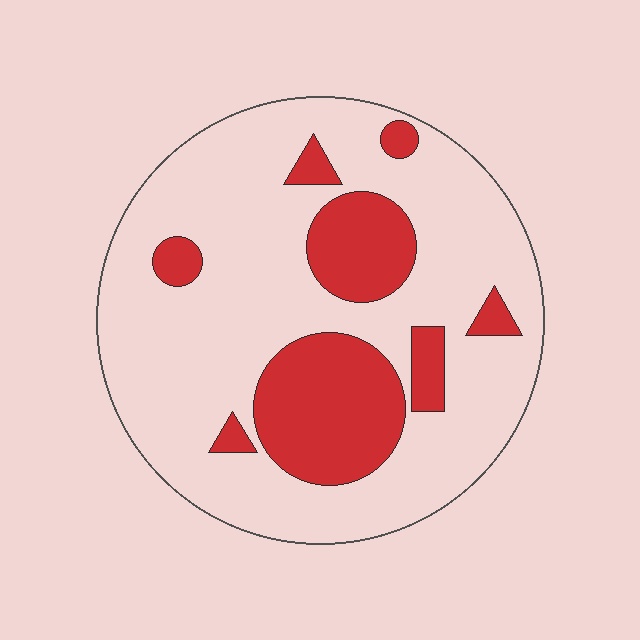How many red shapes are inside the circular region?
8.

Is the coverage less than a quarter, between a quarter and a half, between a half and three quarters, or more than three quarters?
Less than a quarter.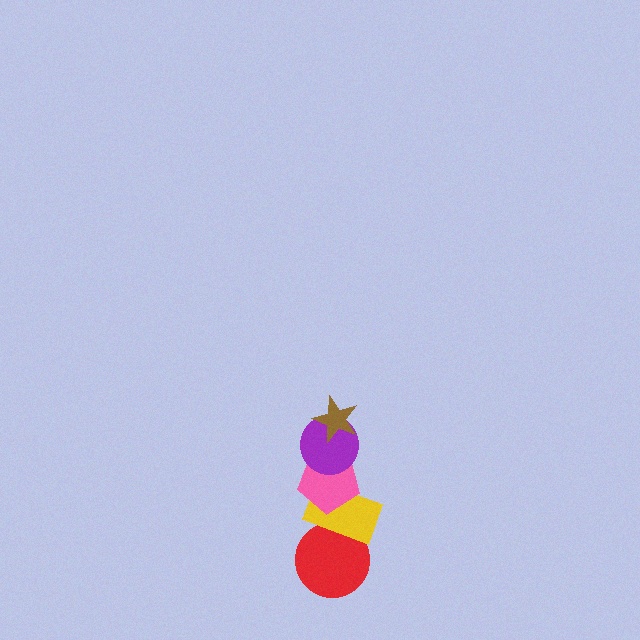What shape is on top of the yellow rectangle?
The pink pentagon is on top of the yellow rectangle.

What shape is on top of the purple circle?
The brown star is on top of the purple circle.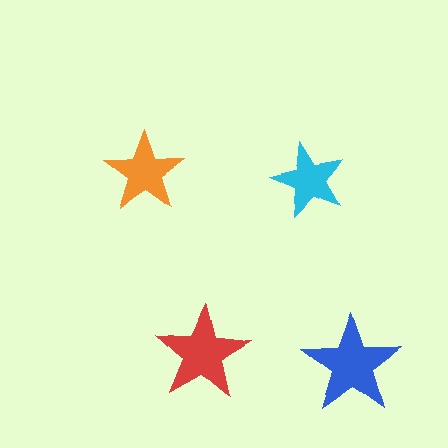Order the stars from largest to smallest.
the blue one, the red one, the orange one, the cyan one.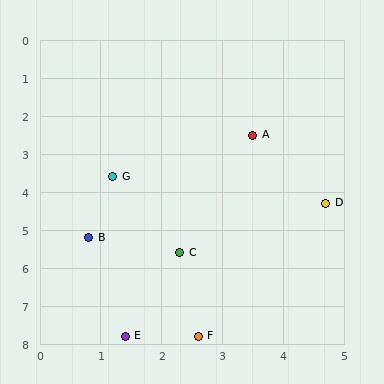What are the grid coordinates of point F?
Point F is at approximately (2.6, 7.8).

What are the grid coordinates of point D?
Point D is at approximately (4.7, 4.3).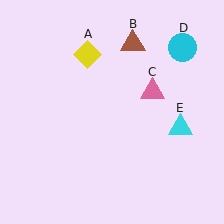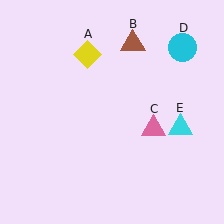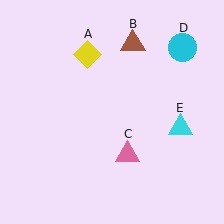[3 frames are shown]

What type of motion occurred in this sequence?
The pink triangle (object C) rotated clockwise around the center of the scene.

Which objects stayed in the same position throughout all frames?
Yellow diamond (object A) and brown triangle (object B) and cyan circle (object D) and cyan triangle (object E) remained stationary.